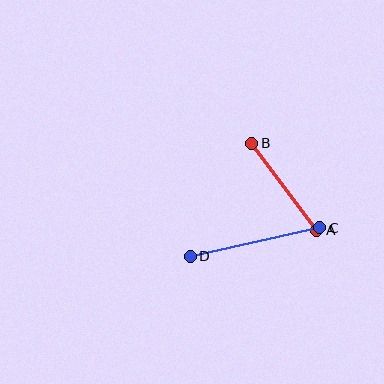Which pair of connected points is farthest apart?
Points C and D are farthest apart.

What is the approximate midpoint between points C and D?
The midpoint is at approximately (255, 242) pixels.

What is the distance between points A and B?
The distance is approximately 108 pixels.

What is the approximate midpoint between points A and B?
The midpoint is at approximately (284, 187) pixels.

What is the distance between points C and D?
The distance is approximately 133 pixels.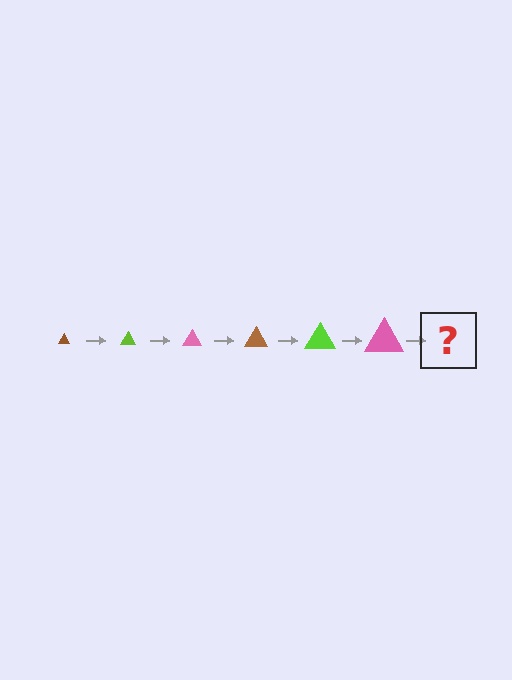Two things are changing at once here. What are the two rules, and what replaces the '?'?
The two rules are that the triangle grows larger each step and the color cycles through brown, lime, and pink. The '?' should be a brown triangle, larger than the previous one.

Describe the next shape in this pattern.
It should be a brown triangle, larger than the previous one.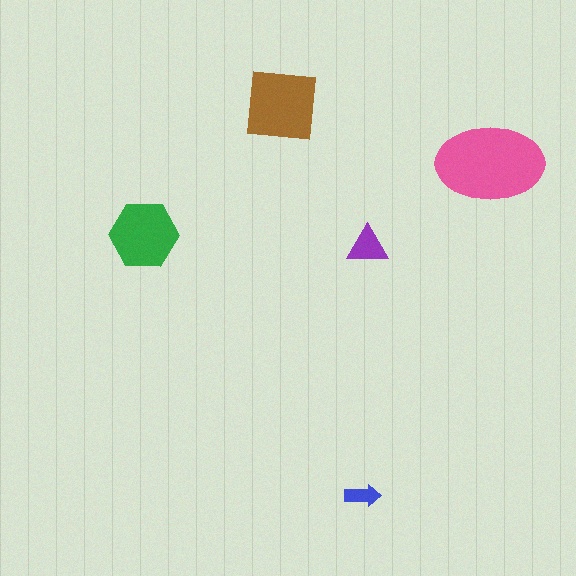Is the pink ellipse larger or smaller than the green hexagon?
Larger.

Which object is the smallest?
The blue arrow.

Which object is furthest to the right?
The pink ellipse is rightmost.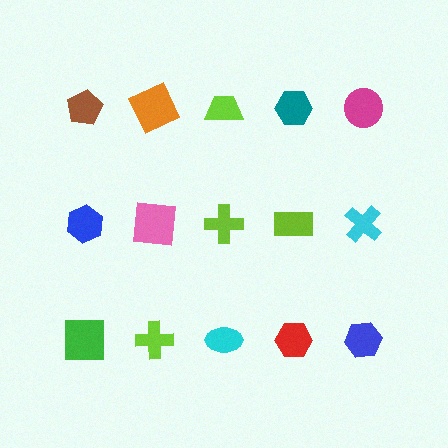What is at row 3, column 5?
A blue hexagon.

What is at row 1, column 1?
A brown pentagon.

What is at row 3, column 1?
A green square.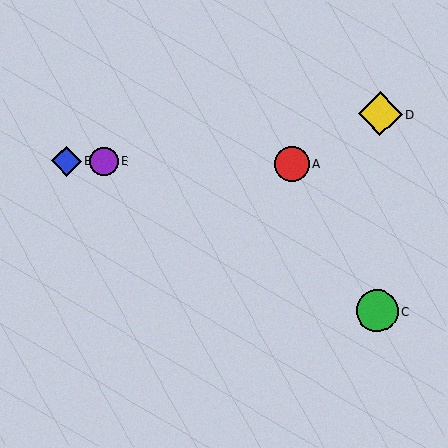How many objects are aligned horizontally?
3 objects (A, B, E) are aligned horizontally.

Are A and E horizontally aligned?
Yes, both are at y≈164.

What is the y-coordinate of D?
Object D is at y≈114.